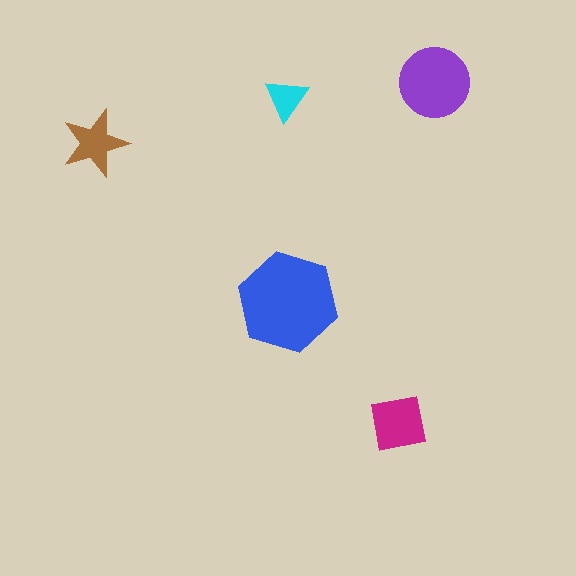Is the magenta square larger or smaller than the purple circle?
Smaller.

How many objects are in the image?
There are 5 objects in the image.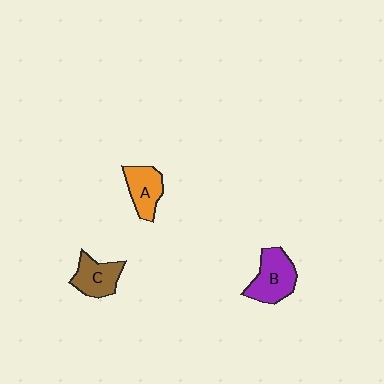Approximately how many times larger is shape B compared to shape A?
Approximately 1.3 times.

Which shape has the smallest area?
Shape A (orange).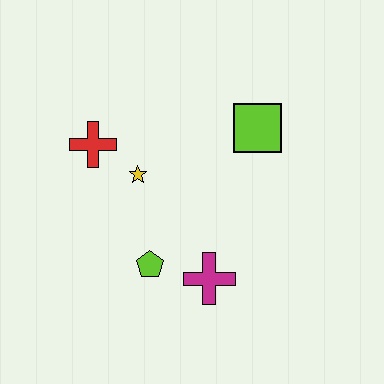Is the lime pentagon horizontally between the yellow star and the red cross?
No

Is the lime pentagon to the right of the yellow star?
Yes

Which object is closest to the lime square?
The yellow star is closest to the lime square.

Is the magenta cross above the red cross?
No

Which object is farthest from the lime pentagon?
The lime square is farthest from the lime pentagon.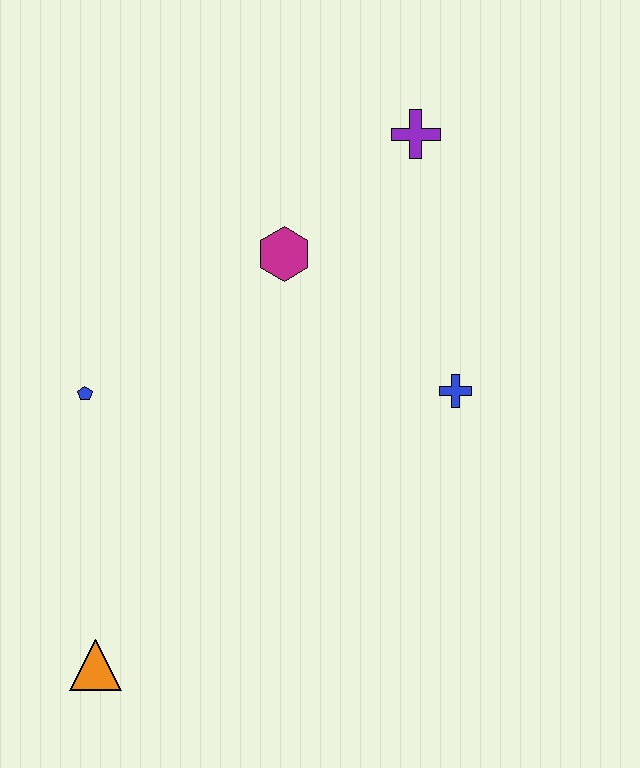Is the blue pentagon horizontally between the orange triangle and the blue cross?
No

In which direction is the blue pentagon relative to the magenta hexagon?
The blue pentagon is to the left of the magenta hexagon.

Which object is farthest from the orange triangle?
The purple cross is farthest from the orange triangle.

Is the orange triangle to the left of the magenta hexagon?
Yes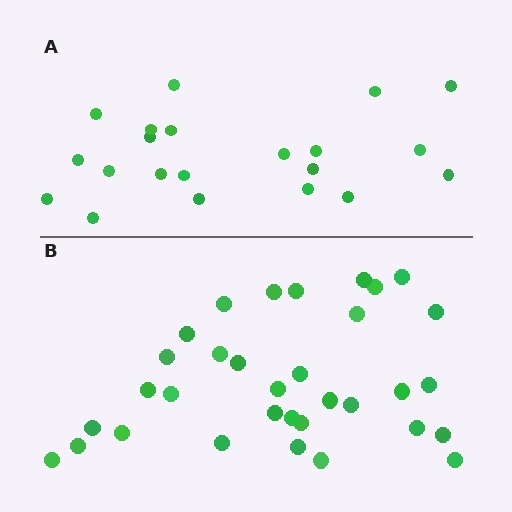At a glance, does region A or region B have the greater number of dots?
Region B (the bottom region) has more dots.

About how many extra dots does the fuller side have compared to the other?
Region B has roughly 12 or so more dots than region A.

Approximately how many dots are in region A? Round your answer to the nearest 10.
About 20 dots. (The exact count is 21, which rounds to 20.)